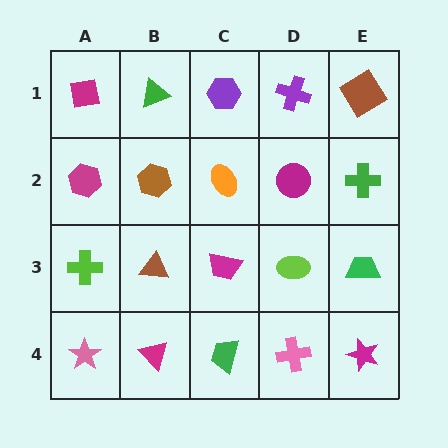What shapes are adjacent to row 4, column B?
A brown triangle (row 3, column B), a pink star (row 4, column A), a green trapezoid (row 4, column C).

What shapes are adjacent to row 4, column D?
A lime ellipse (row 3, column D), a green trapezoid (row 4, column C), a magenta star (row 4, column E).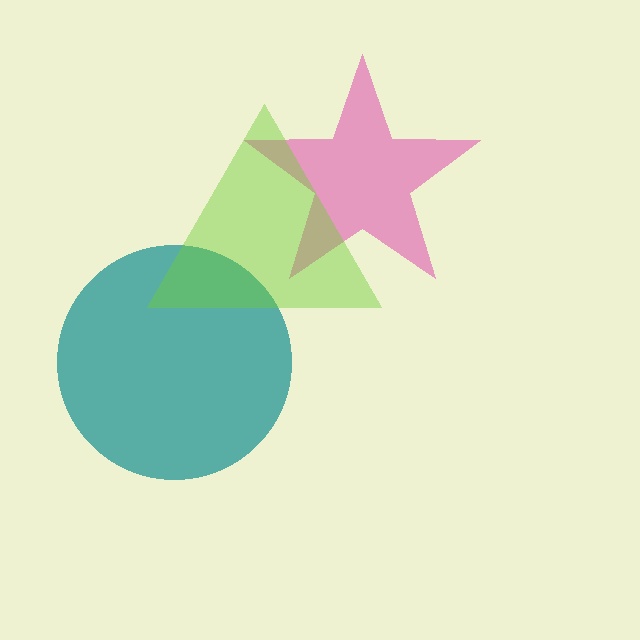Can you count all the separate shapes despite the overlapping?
Yes, there are 3 separate shapes.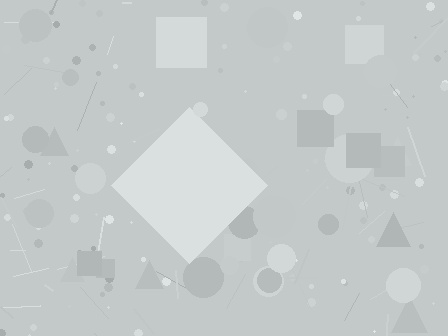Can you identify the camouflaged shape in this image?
The camouflaged shape is a diamond.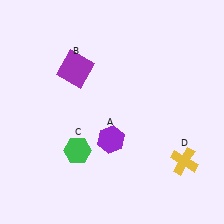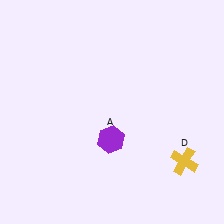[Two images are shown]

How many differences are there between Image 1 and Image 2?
There are 2 differences between the two images.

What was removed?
The green hexagon (C), the purple square (B) were removed in Image 2.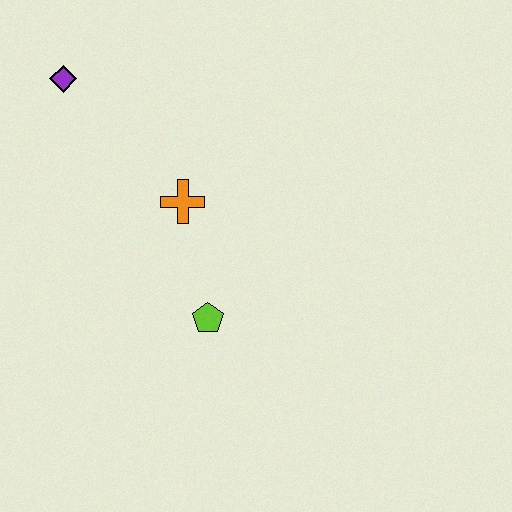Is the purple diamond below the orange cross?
No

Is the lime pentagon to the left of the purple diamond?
No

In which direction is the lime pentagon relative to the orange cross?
The lime pentagon is below the orange cross.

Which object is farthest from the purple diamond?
The lime pentagon is farthest from the purple diamond.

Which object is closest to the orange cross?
The lime pentagon is closest to the orange cross.